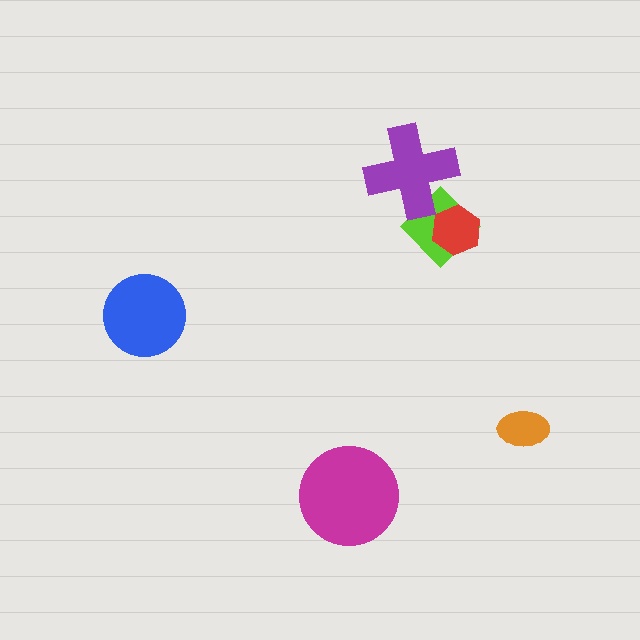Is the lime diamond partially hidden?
Yes, it is partially covered by another shape.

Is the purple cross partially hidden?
No, no other shape covers it.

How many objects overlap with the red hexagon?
1 object overlaps with the red hexagon.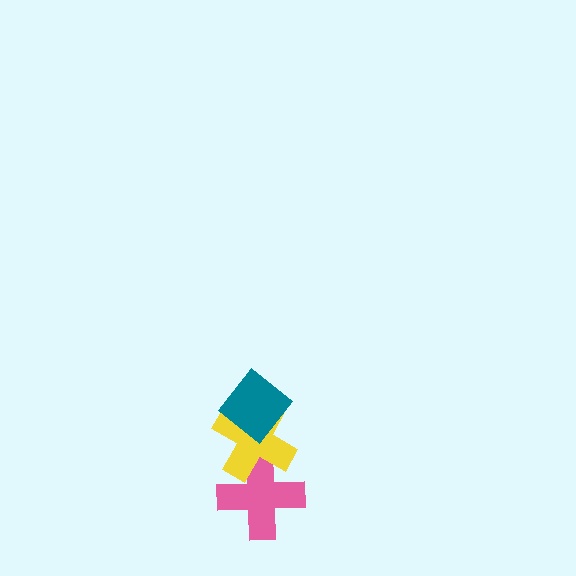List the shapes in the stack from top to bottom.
From top to bottom: the teal diamond, the yellow cross, the pink cross.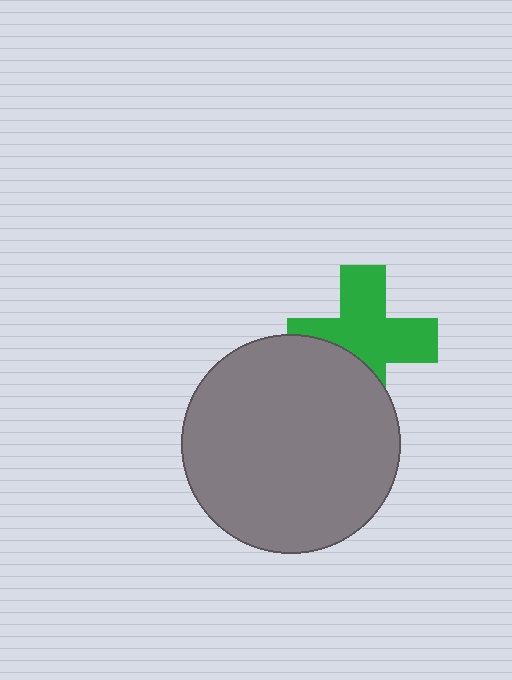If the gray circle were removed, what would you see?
You would see the complete green cross.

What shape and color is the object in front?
The object in front is a gray circle.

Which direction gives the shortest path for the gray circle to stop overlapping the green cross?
Moving down gives the shortest separation.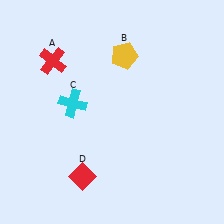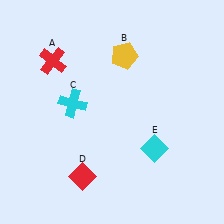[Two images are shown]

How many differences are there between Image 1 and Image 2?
There is 1 difference between the two images.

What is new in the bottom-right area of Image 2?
A cyan diamond (E) was added in the bottom-right area of Image 2.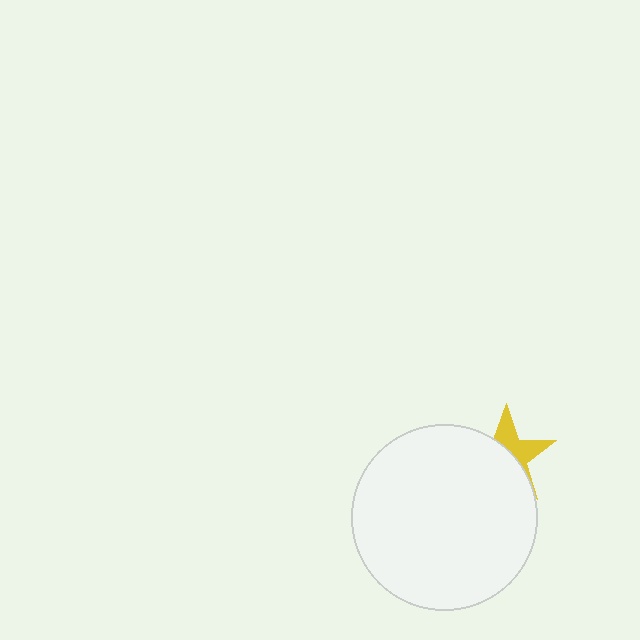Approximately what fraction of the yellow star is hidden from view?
Roughly 61% of the yellow star is hidden behind the white circle.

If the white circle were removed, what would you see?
You would see the complete yellow star.